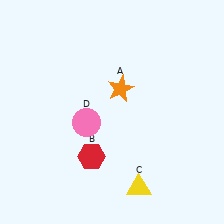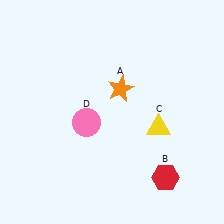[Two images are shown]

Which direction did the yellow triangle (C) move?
The yellow triangle (C) moved up.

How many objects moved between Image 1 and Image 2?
2 objects moved between the two images.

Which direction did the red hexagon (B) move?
The red hexagon (B) moved right.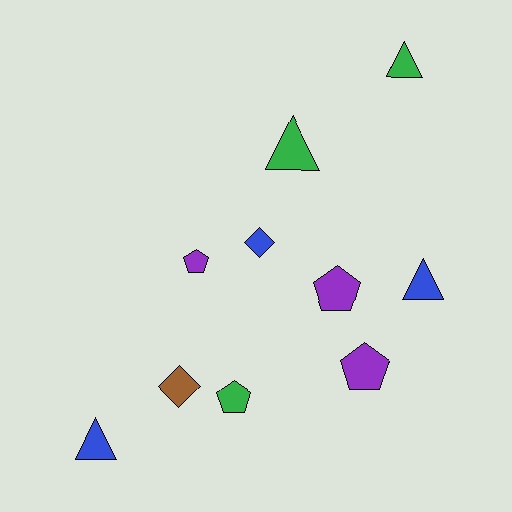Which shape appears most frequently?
Triangle, with 4 objects.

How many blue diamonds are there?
There is 1 blue diamond.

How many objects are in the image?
There are 10 objects.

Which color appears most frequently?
Blue, with 3 objects.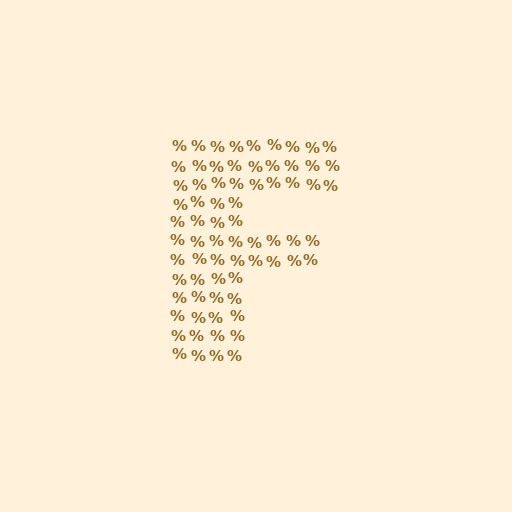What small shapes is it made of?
It is made of small percent signs.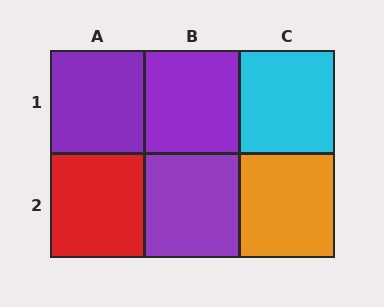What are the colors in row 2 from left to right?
Red, purple, orange.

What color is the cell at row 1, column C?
Cyan.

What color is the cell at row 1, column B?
Purple.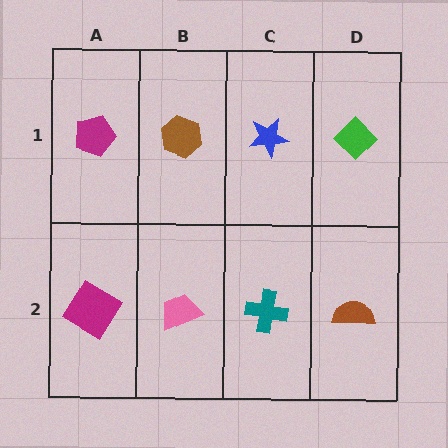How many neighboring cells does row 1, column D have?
2.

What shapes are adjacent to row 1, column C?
A teal cross (row 2, column C), a brown hexagon (row 1, column B), a green diamond (row 1, column D).